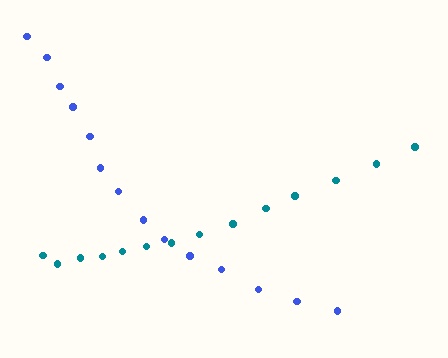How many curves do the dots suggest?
There are 2 distinct paths.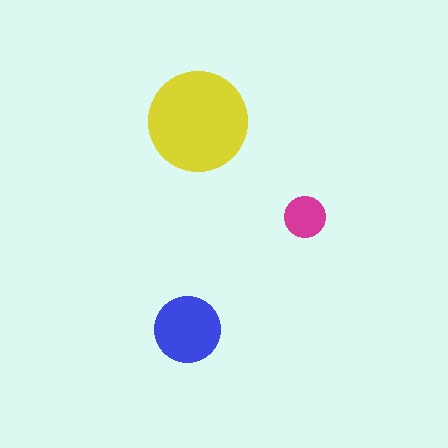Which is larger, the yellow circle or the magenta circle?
The yellow one.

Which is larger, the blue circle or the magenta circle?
The blue one.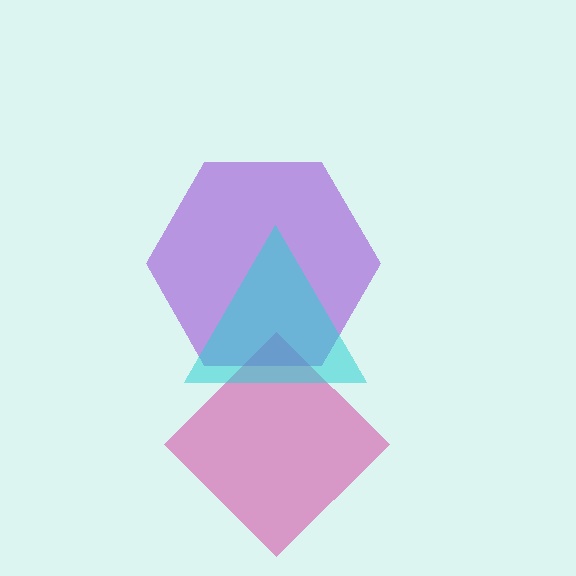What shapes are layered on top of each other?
The layered shapes are: a magenta diamond, a purple hexagon, a cyan triangle.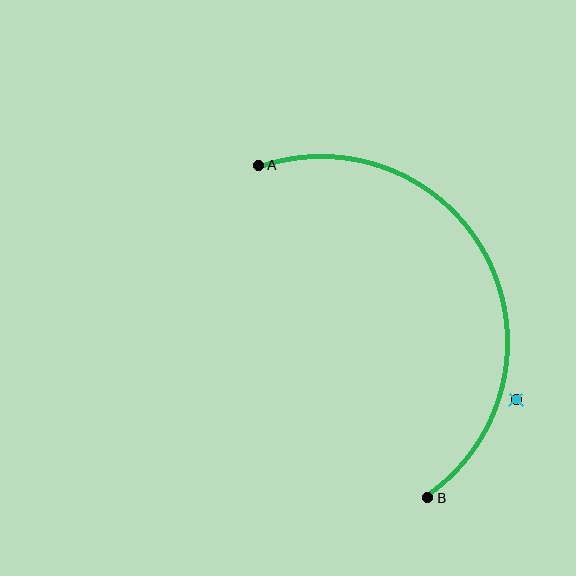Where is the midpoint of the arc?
The arc midpoint is the point on the curve farthest from the straight line joining A and B. It sits to the right of that line.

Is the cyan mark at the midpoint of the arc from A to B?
No — the cyan mark does not lie on the arc at all. It sits slightly outside the curve.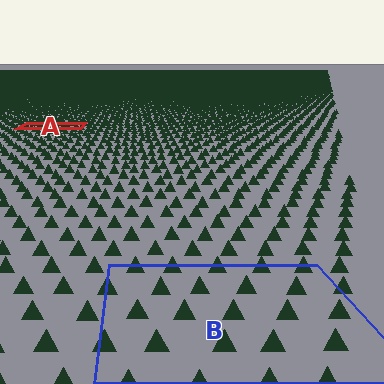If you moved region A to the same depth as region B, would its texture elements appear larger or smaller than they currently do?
They would appear larger. At a closer depth, the same texture elements are projected at a bigger on-screen size.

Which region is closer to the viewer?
Region B is closer. The texture elements there are larger and more spread out.